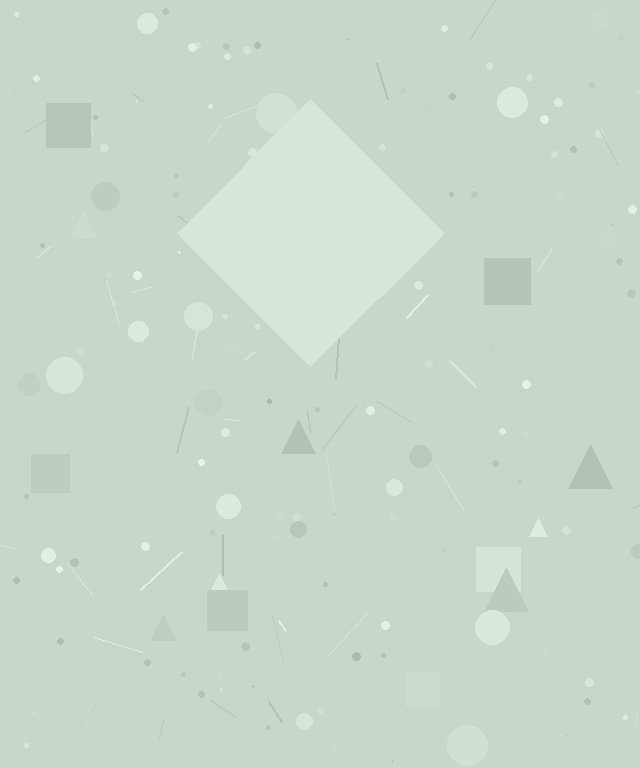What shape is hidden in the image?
A diamond is hidden in the image.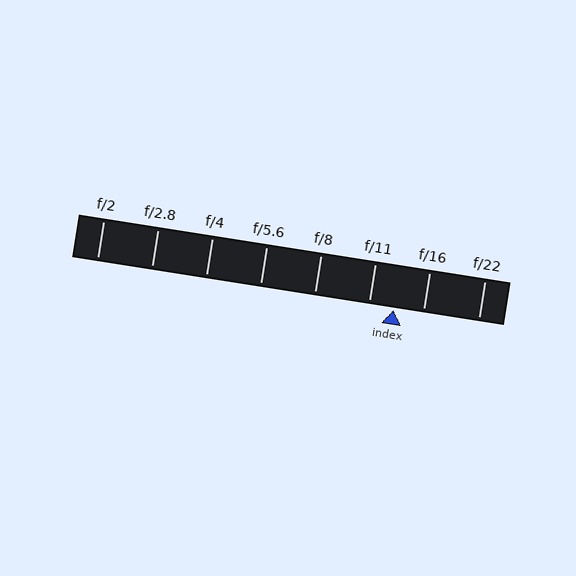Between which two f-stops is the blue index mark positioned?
The index mark is between f/11 and f/16.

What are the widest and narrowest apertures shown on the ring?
The widest aperture shown is f/2 and the narrowest is f/22.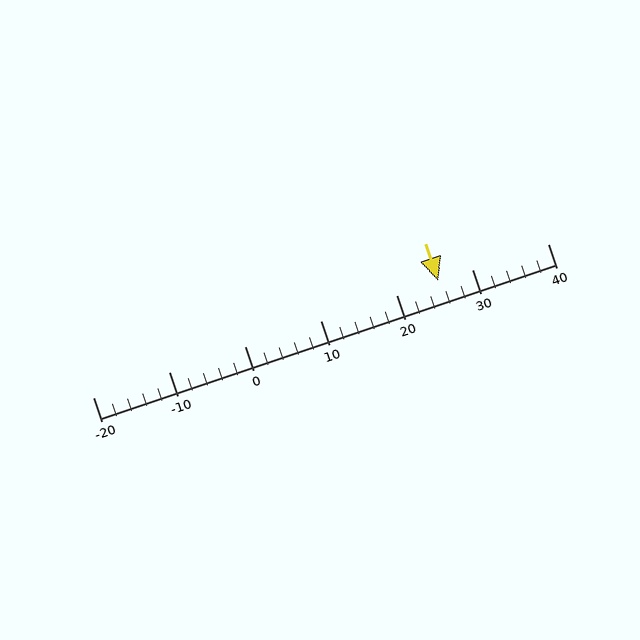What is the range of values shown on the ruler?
The ruler shows values from -20 to 40.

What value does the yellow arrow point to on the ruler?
The yellow arrow points to approximately 26.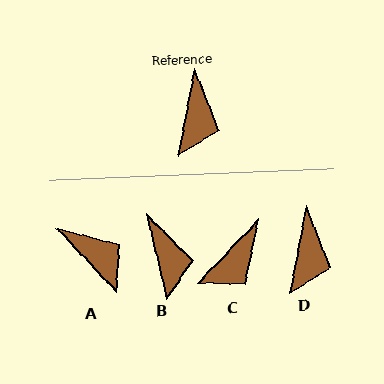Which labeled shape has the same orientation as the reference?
D.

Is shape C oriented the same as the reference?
No, it is off by about 33 degrees.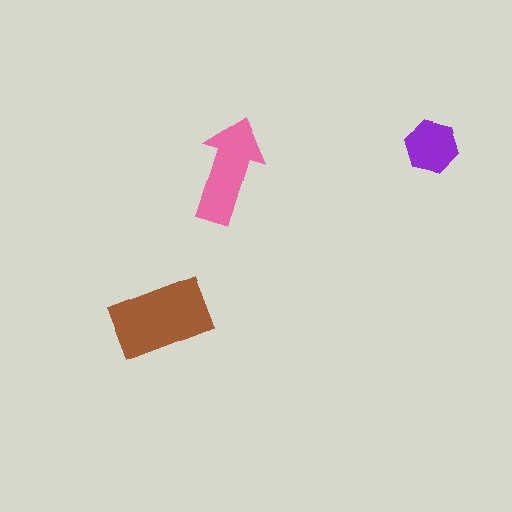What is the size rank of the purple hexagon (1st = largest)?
3rd.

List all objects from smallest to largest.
The purple hexagon, the pink arrow, the brown rectangle.